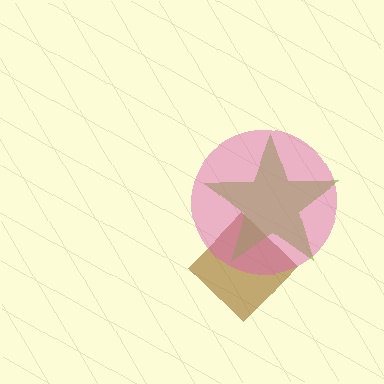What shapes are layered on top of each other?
The layered shapes are: a brown diamond, a lime star, a pink circle.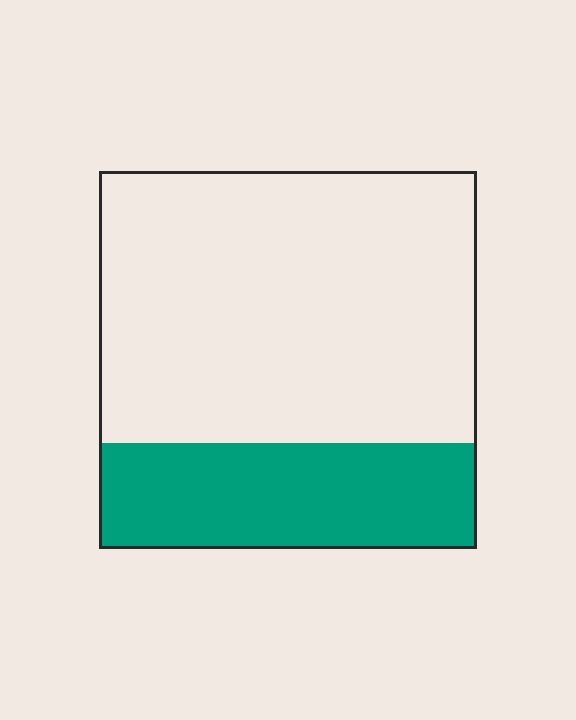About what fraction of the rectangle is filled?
About one quarter (1/4).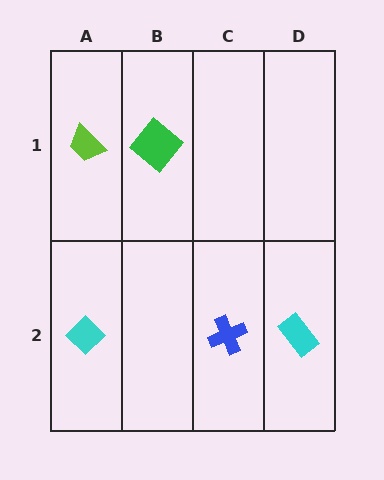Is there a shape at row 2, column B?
No, that cell is empty.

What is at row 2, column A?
A cyan diamond.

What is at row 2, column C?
A blue cross.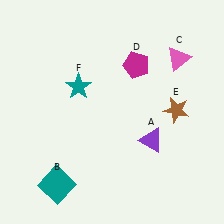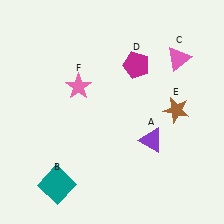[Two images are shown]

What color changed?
The star (F) changed from teal in Image 1 to pink in Image 2.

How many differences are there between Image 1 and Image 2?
There is 1 difference between the two images.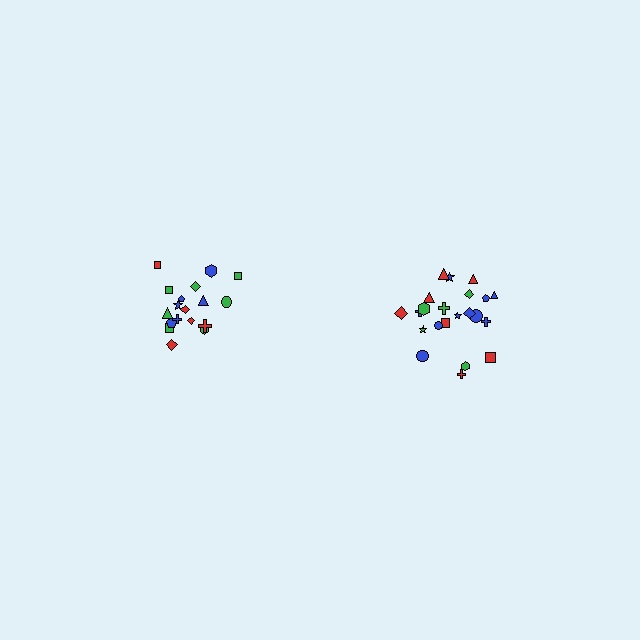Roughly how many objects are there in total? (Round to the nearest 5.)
Roughly 40 objects in total.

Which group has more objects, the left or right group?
The right group.